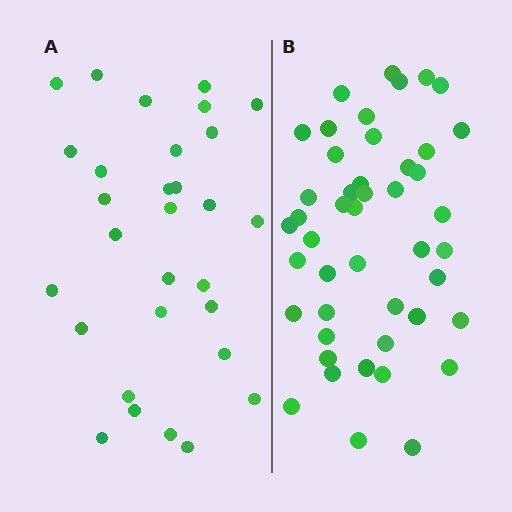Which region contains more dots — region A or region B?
Region B (the right region) has more dots.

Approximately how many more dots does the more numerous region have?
Region B has approximately 15 more dots than region A.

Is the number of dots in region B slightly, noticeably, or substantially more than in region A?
Region B has substantially more. The ratio is roughly 1.5 to 1.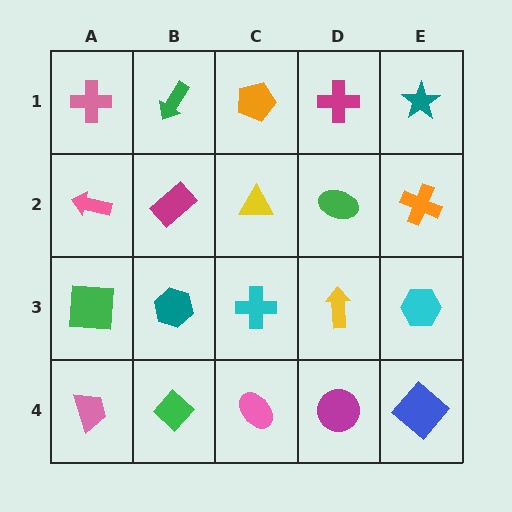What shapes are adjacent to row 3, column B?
A magenta rectangle (row 2, column B), a green diamond (row 4, column B), a green square (row 3, column A), a cyan cross (row 3, column C).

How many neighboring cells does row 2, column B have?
4.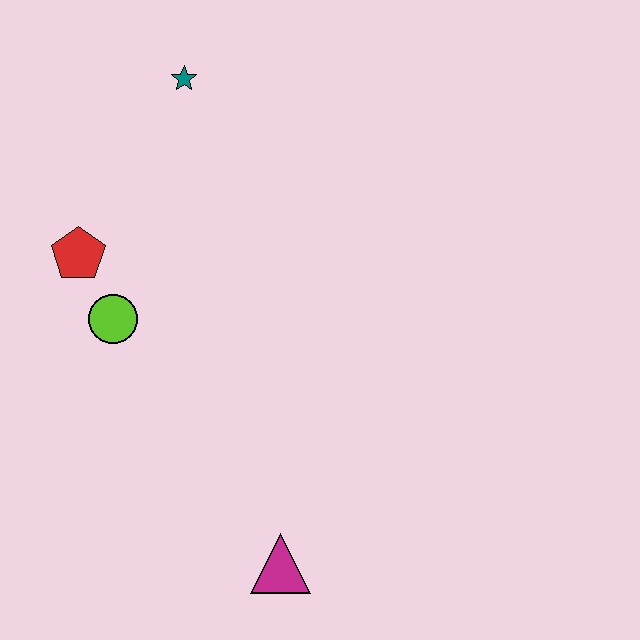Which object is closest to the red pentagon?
The lime circle is closest to the red pentagon.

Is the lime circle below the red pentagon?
Yes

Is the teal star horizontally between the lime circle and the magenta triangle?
Yes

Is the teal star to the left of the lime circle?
No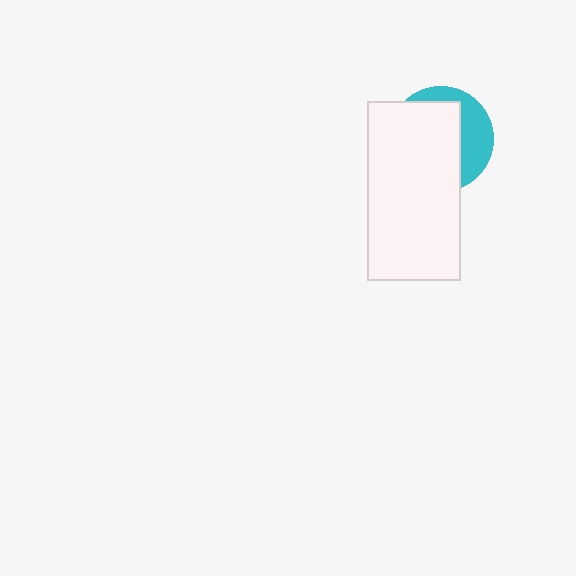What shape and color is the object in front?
The object in front is a white rectangle.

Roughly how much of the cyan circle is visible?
A small part of it is visible (roughly 34%).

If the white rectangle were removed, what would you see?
You would see the complete cyan circle.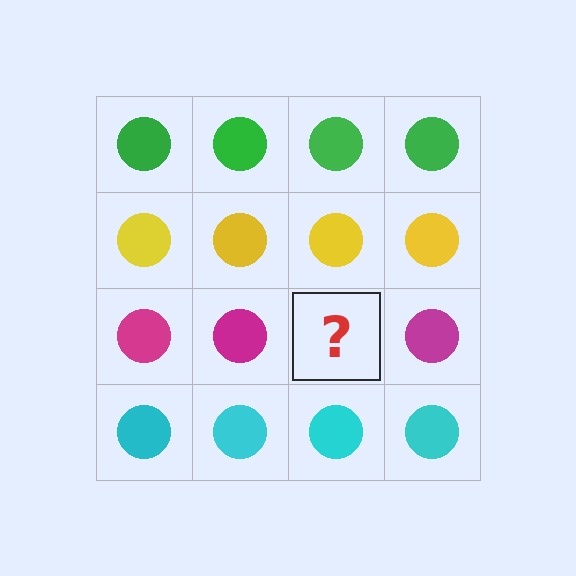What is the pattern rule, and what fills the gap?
The rule is that each row has a consistent color. The gap should be filled with a magenta circle.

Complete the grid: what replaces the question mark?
The question mark should be replaced with a magenta circle.